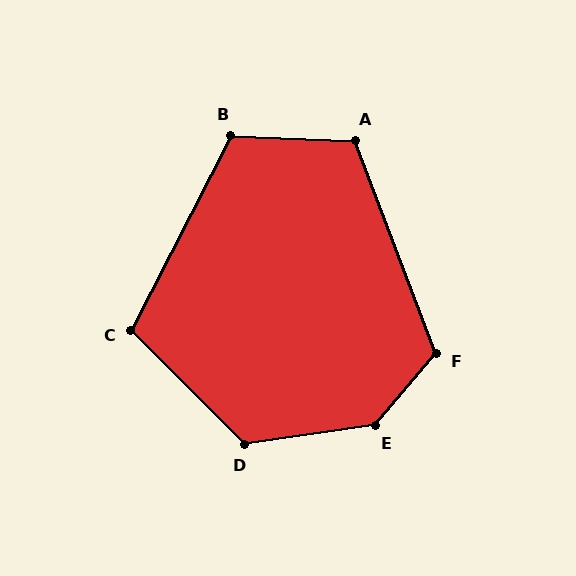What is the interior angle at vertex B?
Approximately 115 degrees (obtuse).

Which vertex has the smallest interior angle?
C, at approximately 108 degrees.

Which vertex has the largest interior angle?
E, at approximately 139 degrees.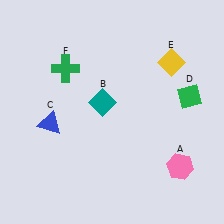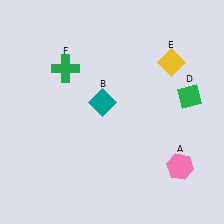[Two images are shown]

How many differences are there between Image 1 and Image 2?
There is 1 difference between the two images.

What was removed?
The blue triangle (C) was removed in Image 2.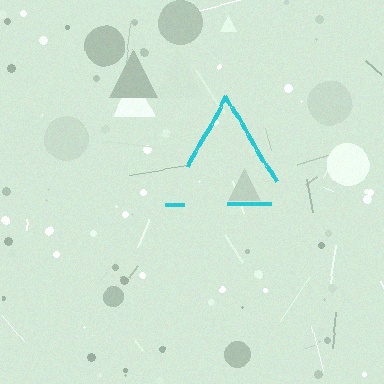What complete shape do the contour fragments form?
The contour fragments form a triangle.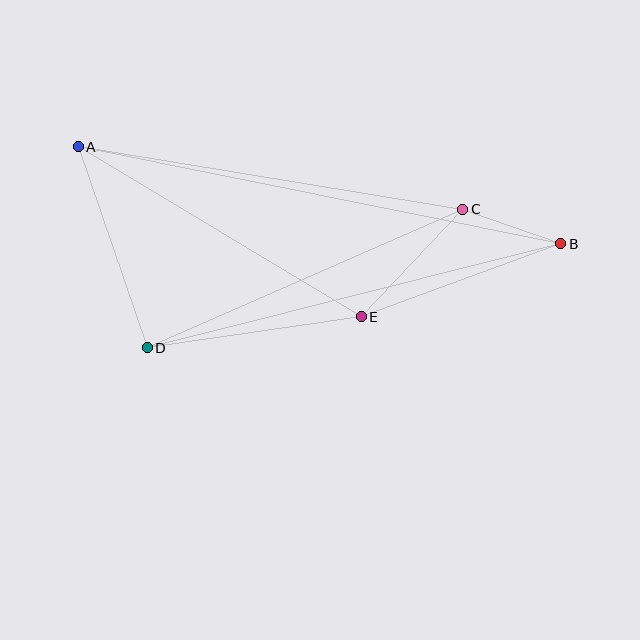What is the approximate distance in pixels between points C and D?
The distance between C and D is approximately 345 pixels.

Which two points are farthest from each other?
Points A and B are farthest from each other.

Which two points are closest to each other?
Points B and C are closest to each other.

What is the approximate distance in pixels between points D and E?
The distance between D and E is approximately 216 pixels.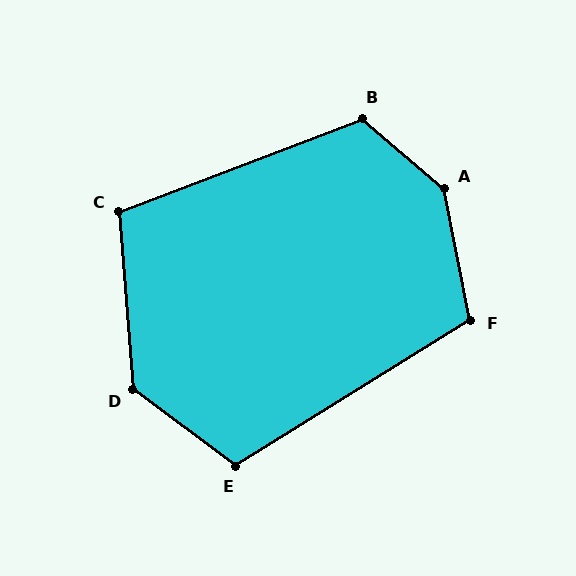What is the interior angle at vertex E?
Approximately 112 degrees (obtuse).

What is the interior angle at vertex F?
Approximately 111 degrees (obtuse).